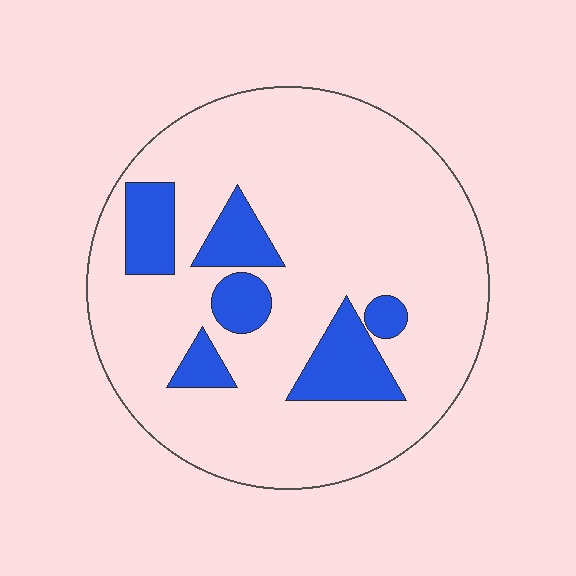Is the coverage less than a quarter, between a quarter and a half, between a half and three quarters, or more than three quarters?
Less than a quarter.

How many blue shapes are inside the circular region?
6.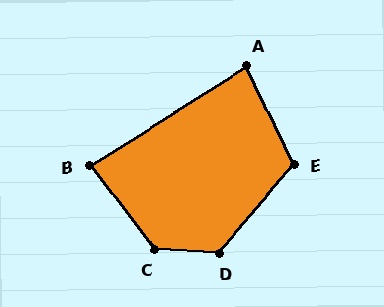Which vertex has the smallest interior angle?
A, at approximately 84 degrees.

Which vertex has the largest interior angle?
C, at approximately 131 degrees.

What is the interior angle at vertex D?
Approximately 128 degrees (obtuse).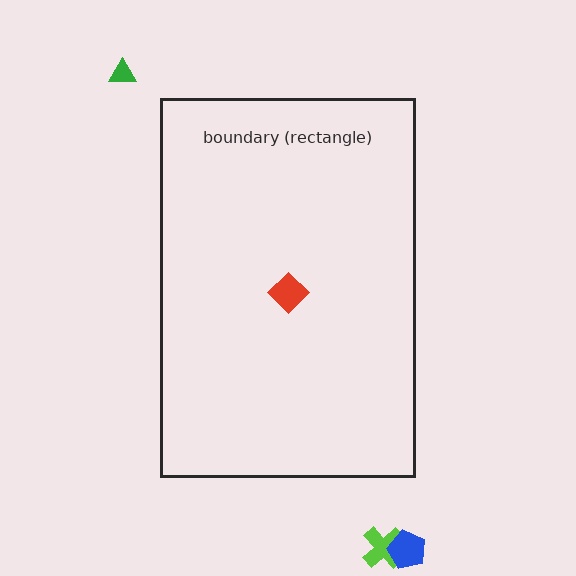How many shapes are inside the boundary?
1 inside, 3 outside.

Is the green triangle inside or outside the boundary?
Outside.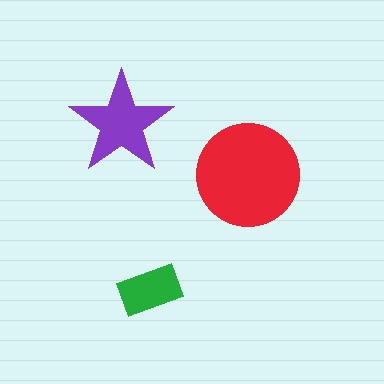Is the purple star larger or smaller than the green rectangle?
Larger.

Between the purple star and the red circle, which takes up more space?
The red circle.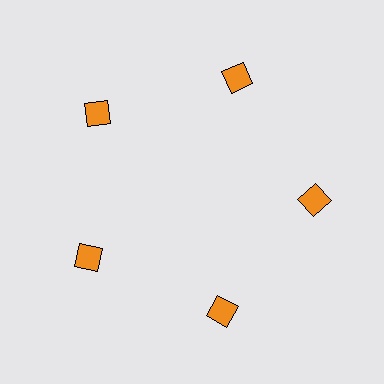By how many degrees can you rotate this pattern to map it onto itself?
The pattern maps onto itself every 72 degrees of rotation.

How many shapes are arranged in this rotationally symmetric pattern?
There are 5 shapes, arranged in 5 groups of 1.